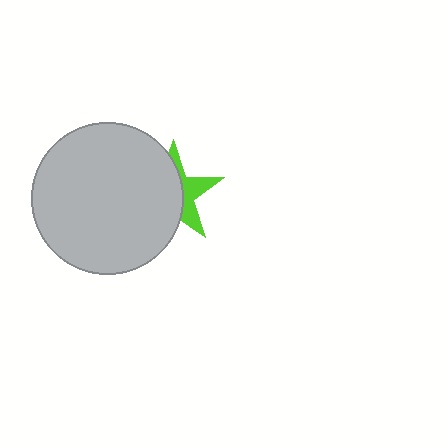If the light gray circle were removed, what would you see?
You would see the complete lime star.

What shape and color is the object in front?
The object in front is a light gray circle.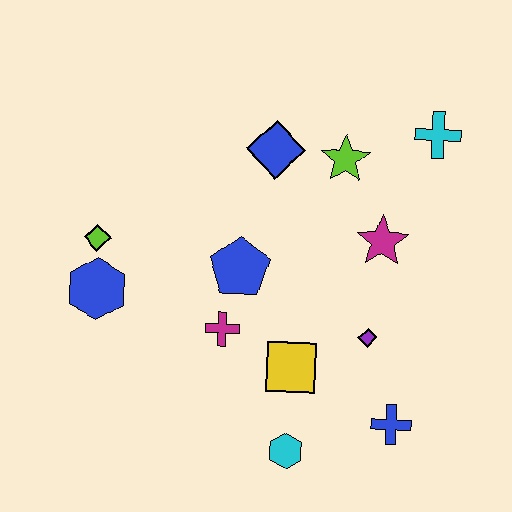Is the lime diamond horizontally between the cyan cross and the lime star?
No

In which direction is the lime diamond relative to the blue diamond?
The lime diamond is to the left of the blue diamond.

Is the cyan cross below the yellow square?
No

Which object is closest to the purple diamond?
The yellow square is closest to the purple diamond.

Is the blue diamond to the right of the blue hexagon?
Yes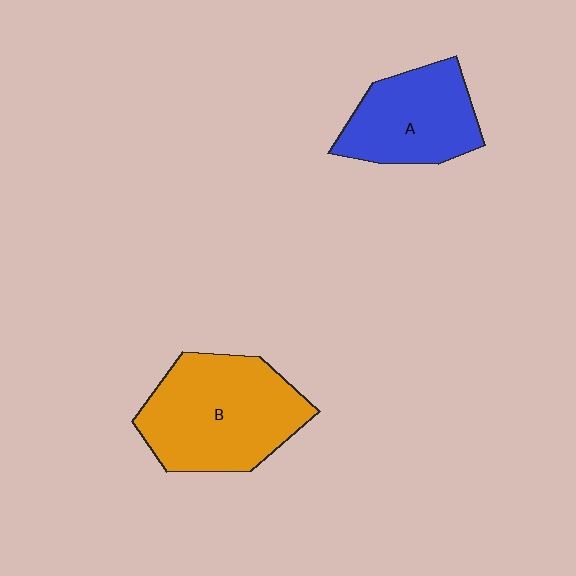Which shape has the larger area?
Shape B (orange).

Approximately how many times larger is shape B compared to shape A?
Approximately 1.4 times.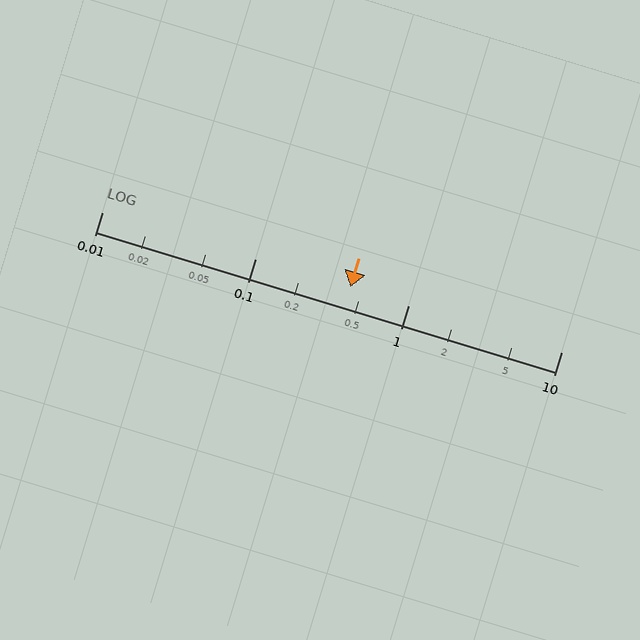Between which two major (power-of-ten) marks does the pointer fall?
The pointer is between 0.1 and 1.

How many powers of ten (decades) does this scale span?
The scale spans 3 decades, from 0.01 to 10.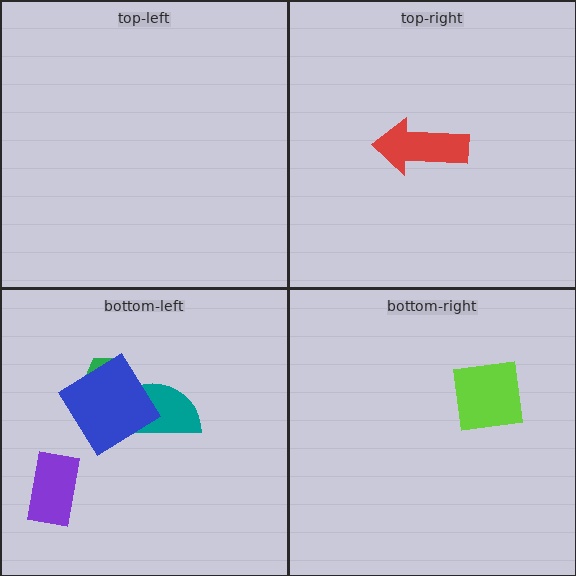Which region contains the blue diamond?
The bottom-left region.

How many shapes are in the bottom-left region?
4.